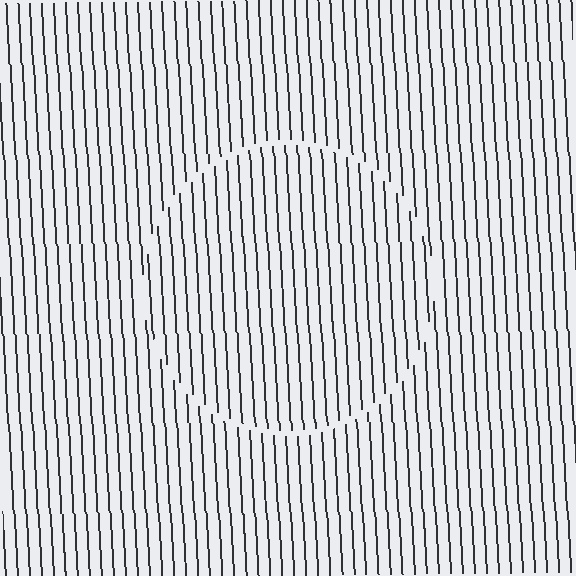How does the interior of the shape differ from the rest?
The interior of the shape contains the same grating, shifted by half a period — the contour is defined by the phase discontinuity where line-ends from the inner and outer gratings abut.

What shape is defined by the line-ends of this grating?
An illusory circle. The interior of the shape contains the same grating, shifted by half a period — the contour is defined by the phase discontinuity where line-ends from the inner and outer gratings abut.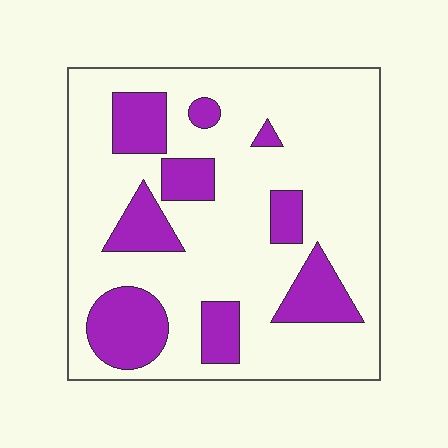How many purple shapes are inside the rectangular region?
9.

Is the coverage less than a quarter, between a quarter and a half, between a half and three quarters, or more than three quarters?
Less than a quarter.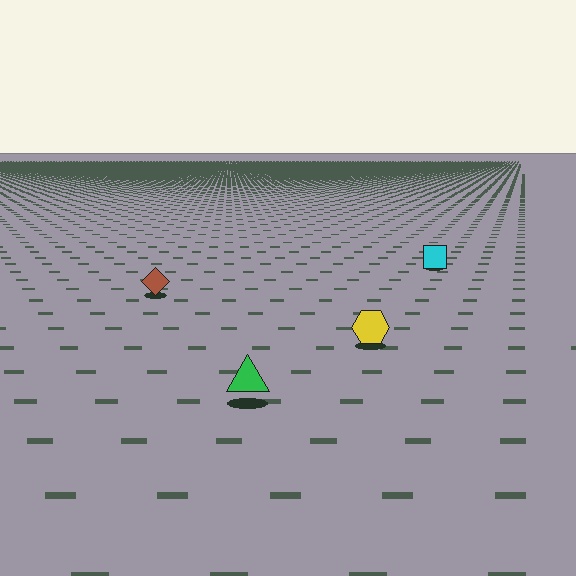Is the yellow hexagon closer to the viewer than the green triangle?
No. The green triangle is closer — you can tell from the texture gradient: the ground texture is coarser near it.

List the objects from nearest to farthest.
From nearest to farthest: the green triangle, the yellow hexagon, the brown diamond, the cyan square.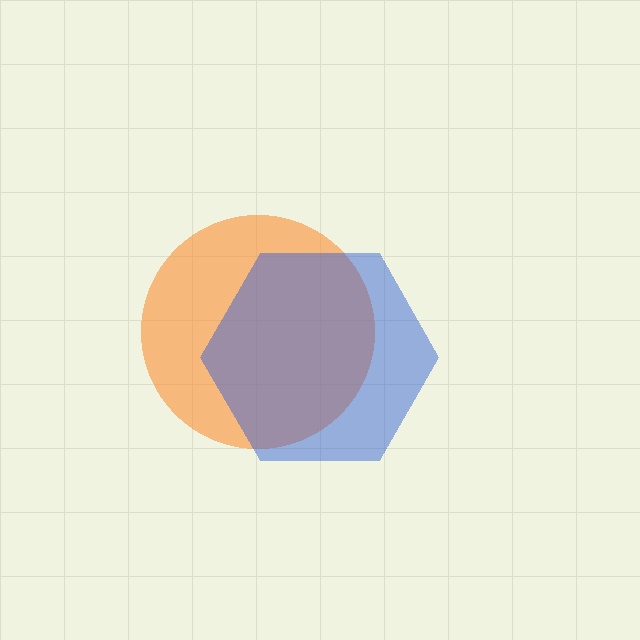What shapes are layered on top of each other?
The layered shapes are: an orange circle, a blue hexagon.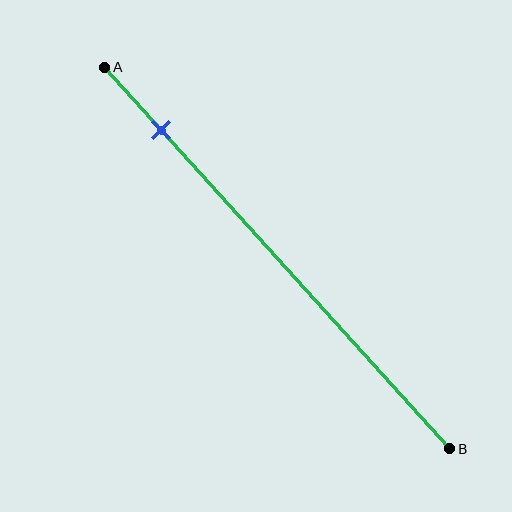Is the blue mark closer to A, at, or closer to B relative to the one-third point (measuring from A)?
The blue mark is closer to point A than the one-third point of segment AB.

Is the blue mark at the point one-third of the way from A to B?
No, the mark is at about 15% from A, not at the 33% one-third point.